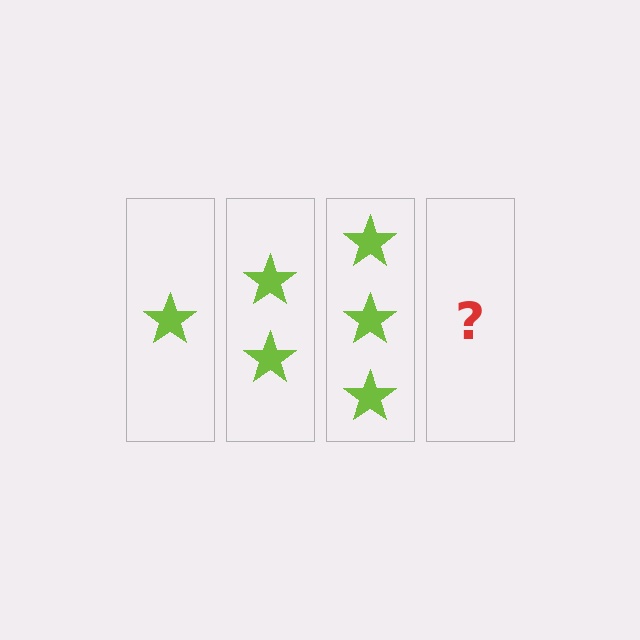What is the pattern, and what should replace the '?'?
The pattern is that each step adds one more star. The '?' should be 4 stars.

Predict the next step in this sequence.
The next step is 4 stars.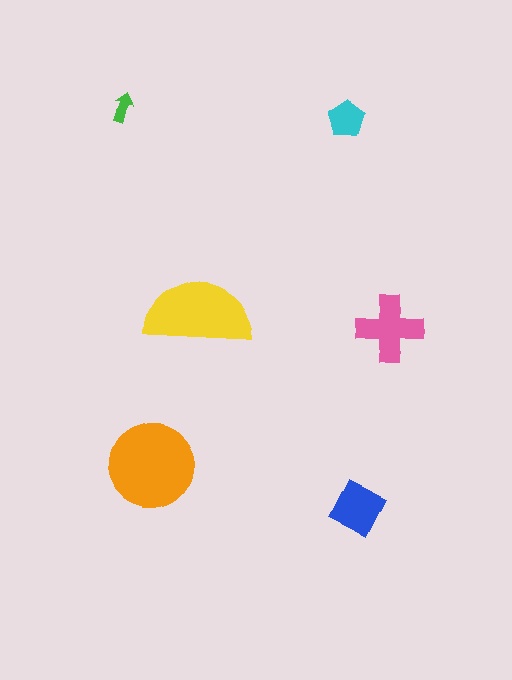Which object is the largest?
The orange circle.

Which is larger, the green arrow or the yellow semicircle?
The yellow semicircle.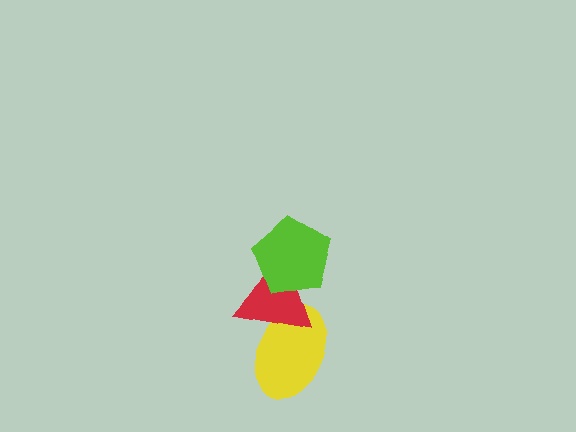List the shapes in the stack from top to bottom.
From top to bottom: the lime pentagon, the red triangle, the yellow ellipse.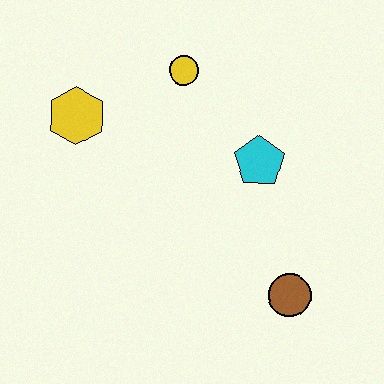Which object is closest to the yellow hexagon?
The yellow circle is closest to the yellow hexagon.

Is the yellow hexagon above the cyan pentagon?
Yes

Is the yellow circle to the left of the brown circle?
Yes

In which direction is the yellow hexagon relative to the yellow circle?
The yellow hexagon is to the left of the yellow circle.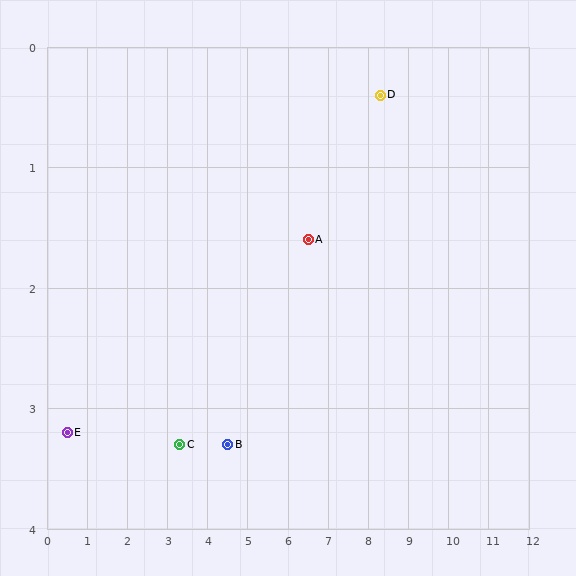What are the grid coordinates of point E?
Point E is at approximately (0.5, 3.2).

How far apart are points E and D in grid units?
Points E and D are about 8.3 grid units apart.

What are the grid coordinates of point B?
Point B is at approximately (4.5, 3.3).